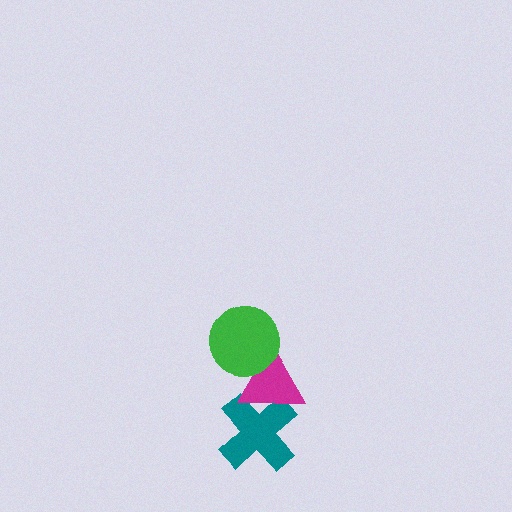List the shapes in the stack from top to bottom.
From top to bottom: the green circle, the magenta triangle, the teal cross.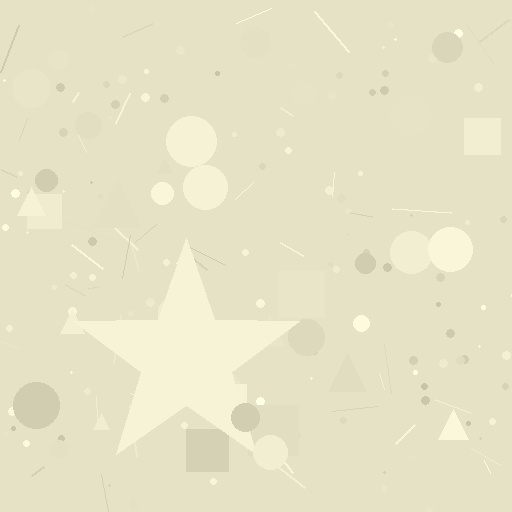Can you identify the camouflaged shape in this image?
The camouflaged shape is a star.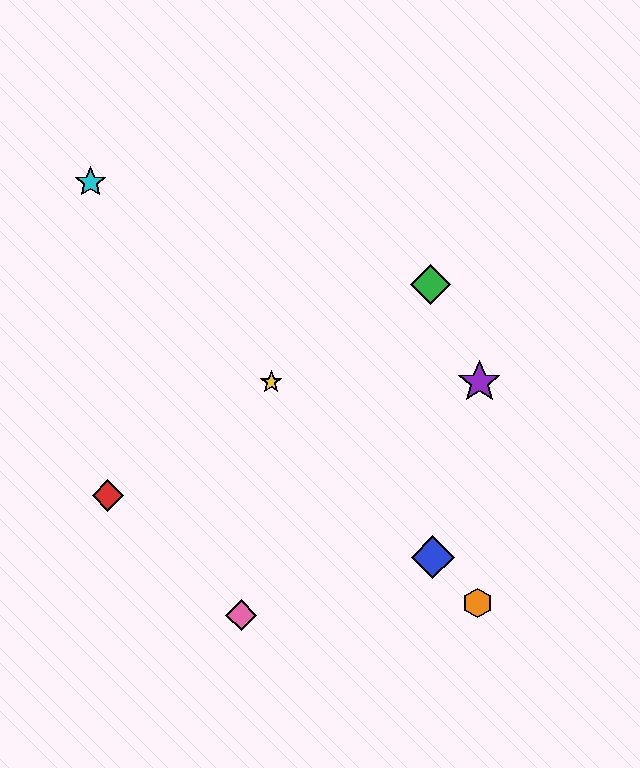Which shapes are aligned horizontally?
The yellow star, the purple star are aligned horizontally.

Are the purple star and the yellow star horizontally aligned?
Yes, both are at y≈382.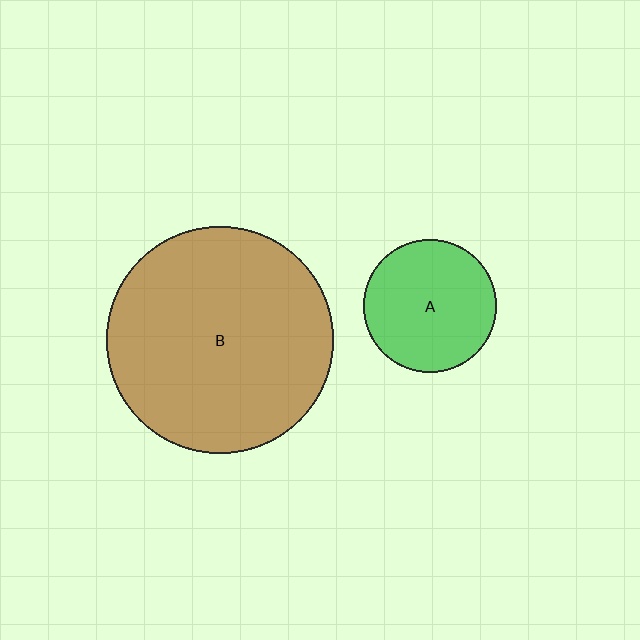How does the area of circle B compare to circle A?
Approximately 2.9 times.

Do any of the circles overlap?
No, none of the circles overlap.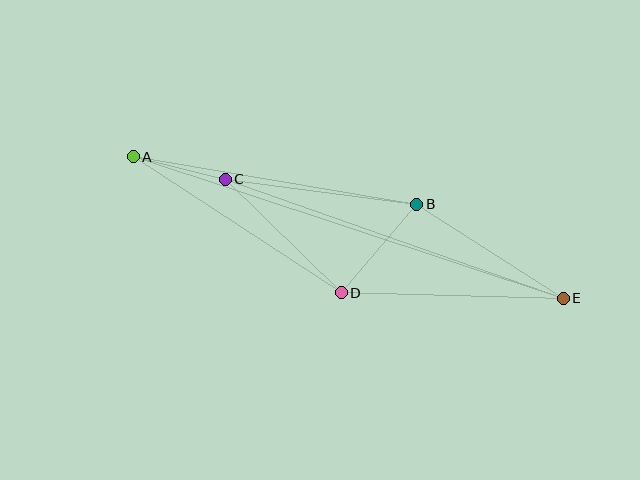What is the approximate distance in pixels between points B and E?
The distance between B and E is approximately 174 pixels.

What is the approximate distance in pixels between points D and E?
The distance between D and E is approximately 222 pixels.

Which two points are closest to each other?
Points A and C are closest to each other.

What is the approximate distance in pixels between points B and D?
The distance between B and D is approximately 116 pixels.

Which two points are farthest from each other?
Points A and E are farthest from each other.